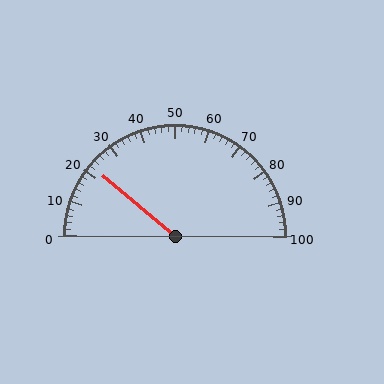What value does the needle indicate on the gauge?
The needle indicates approximately 22.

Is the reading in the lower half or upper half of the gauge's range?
The reading is in the lower half of the range (0 to 100).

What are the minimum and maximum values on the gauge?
The gauge ranges from 0 to 100.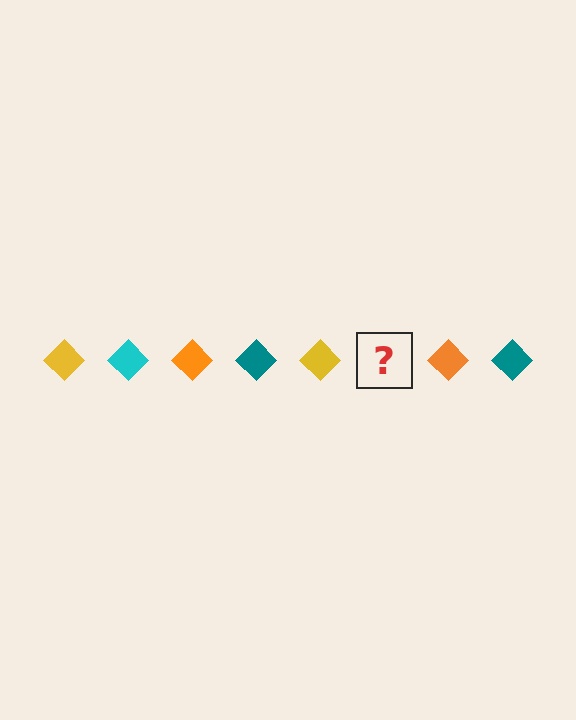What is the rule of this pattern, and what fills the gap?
The rule is that the pattern cycles through yellow, cyan, orange, teal diamonds. The gap should be filled with a cyan diamond.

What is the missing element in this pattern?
The missing element is a cyan diamond.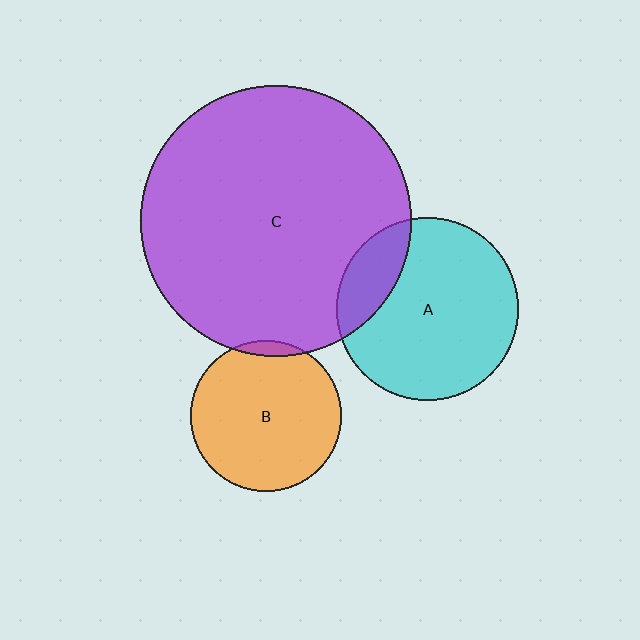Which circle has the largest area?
Circle C (purple).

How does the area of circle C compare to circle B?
Approximately 3.2 times.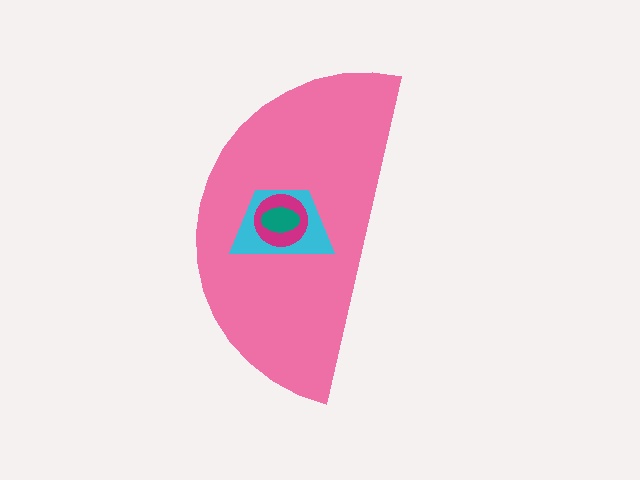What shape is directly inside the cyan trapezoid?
The magenta circle.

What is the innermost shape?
The teal ellipse.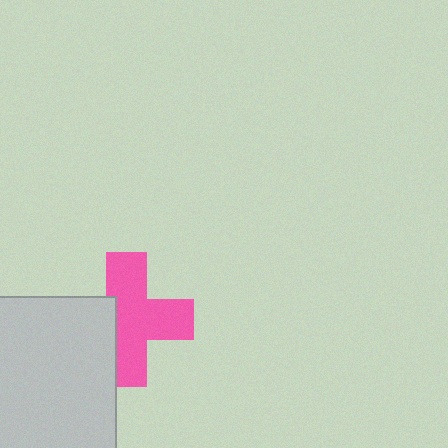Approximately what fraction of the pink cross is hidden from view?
Roughly 31% of the pink cross is hidden behind the light gray square.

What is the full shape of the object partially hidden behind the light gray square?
The partially hidden object is a pink cross.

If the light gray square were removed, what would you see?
You would see the complete pink cross.